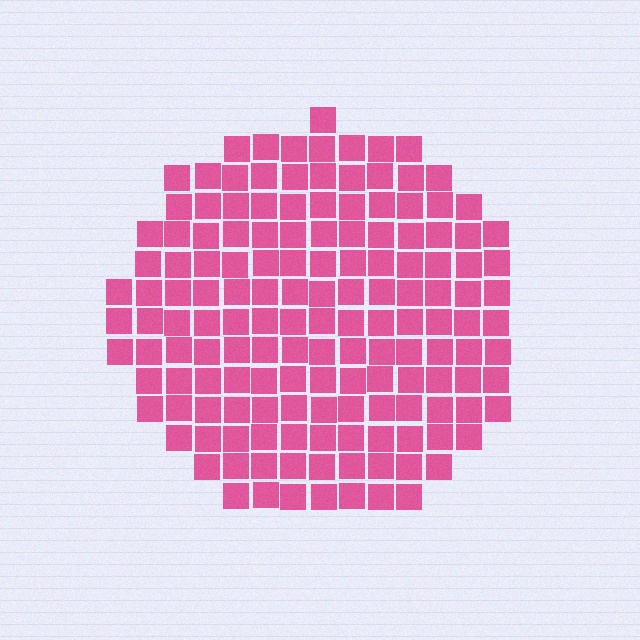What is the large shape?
The large shape is a circle.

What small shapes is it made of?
It is made of small squares.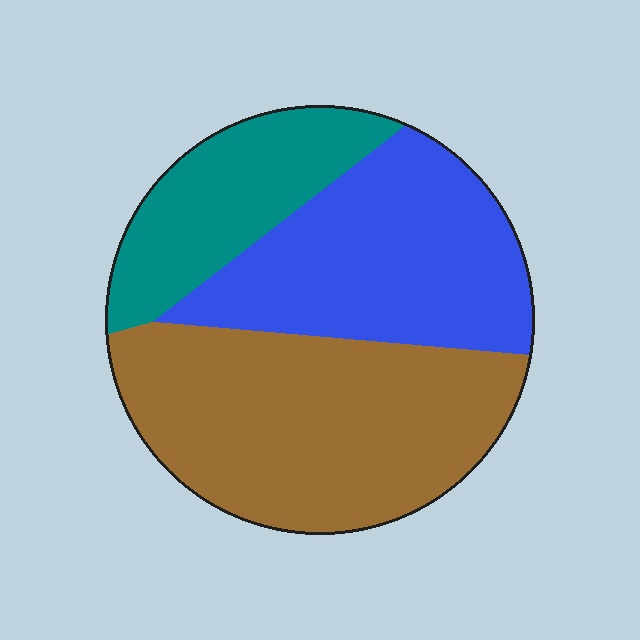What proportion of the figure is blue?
Blue takes up about one third (1/3) of the figure.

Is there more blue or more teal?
Blue.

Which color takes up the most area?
Brown, at roughly 45%.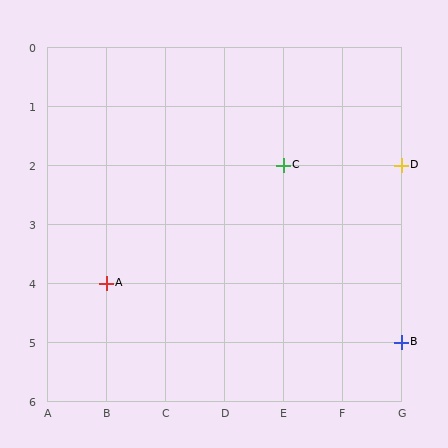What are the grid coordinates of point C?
Point C is at grid coordinates (E, 2).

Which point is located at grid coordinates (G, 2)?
Point D is at (G, 2).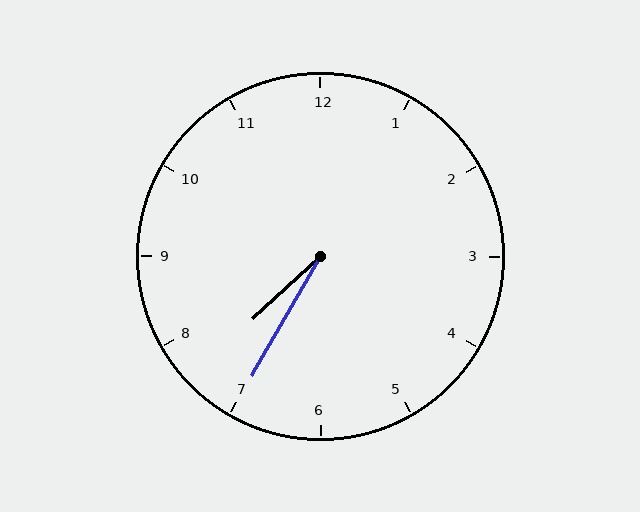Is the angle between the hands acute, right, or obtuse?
It is acute.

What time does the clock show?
7:35.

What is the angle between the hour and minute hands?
Approximately 18 degrees.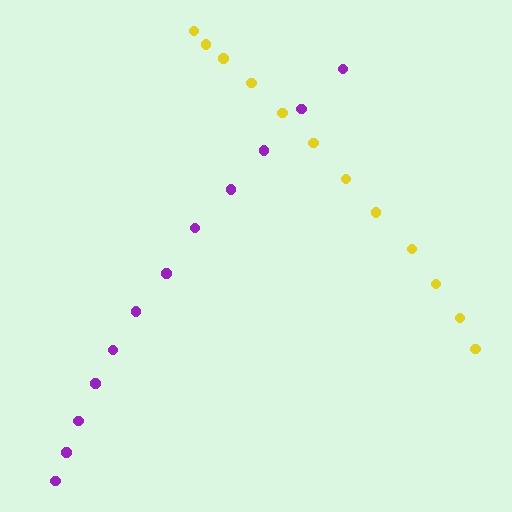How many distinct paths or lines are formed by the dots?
There are 2 distinct paths.